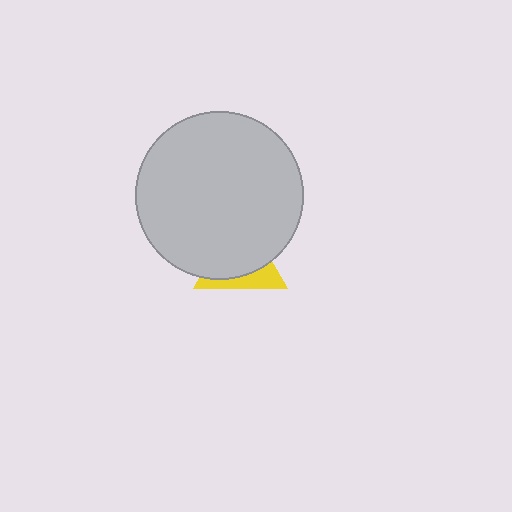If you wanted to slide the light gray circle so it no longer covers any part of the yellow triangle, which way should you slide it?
Slide it up — that is the most direct way to separate the two shapes.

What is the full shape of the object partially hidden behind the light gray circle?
The partially hidden object is a yellow triangle.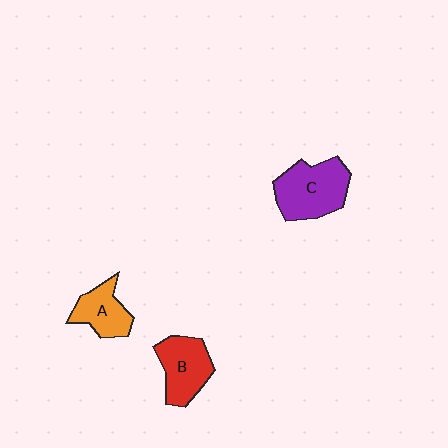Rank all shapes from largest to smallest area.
From largest to smallest: C (purple), B (red), A (orange).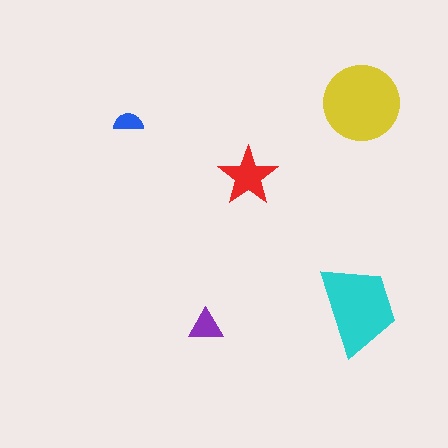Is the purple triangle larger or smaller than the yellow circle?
Smaller.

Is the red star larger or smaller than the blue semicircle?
Larger.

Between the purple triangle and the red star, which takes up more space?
The red star.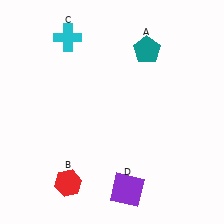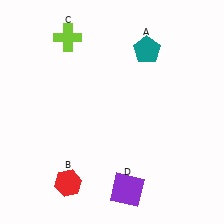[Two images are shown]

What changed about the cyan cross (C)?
In Image 1, C is cyan. In Image 2, it changed to lime.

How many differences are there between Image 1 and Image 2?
There is 1 difference between the two images.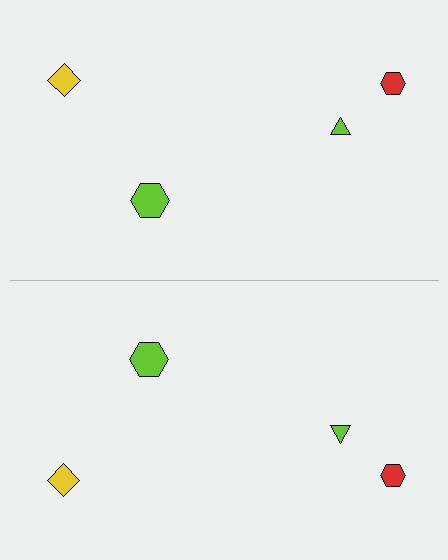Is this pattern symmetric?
Yes, this pattern has bilateral (reflection) symmetry.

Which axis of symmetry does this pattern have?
The pattern has a horizontal axis of symmetry running through the center of the image.